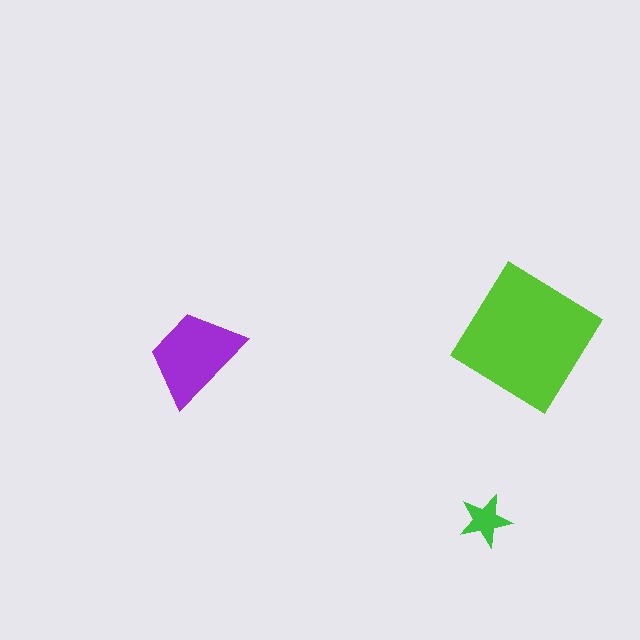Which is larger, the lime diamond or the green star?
The lime diamond.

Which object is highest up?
The lime diamond is topmost.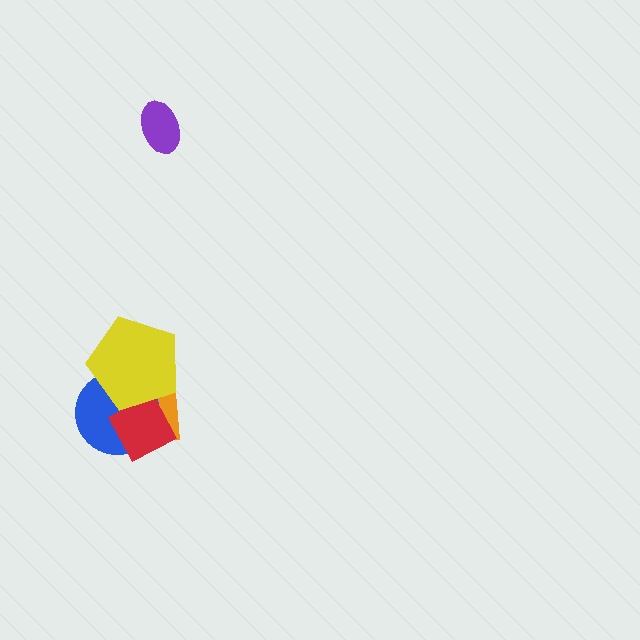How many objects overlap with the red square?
3 objects overlap with the red square.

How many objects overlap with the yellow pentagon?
3 objects overlap with the yellow pentagon.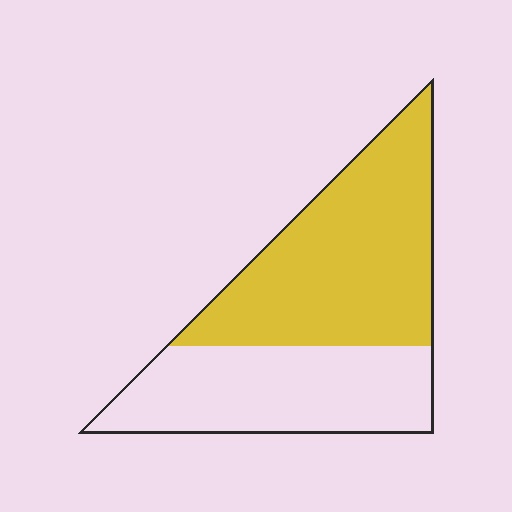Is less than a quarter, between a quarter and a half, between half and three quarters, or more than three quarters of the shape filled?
Between half and three quarters.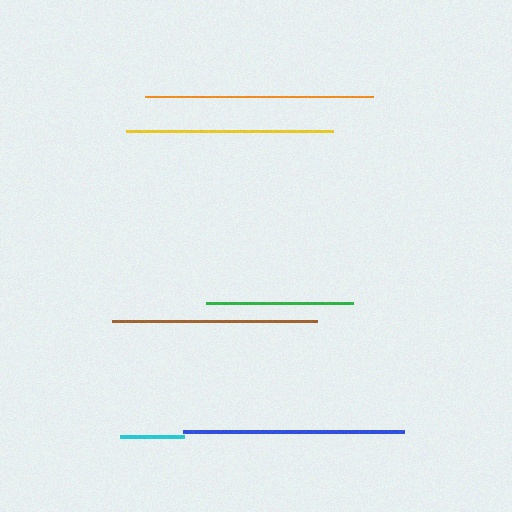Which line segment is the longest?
The orange line is the longest at approximately 228 pixels.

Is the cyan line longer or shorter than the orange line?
The orange line is longer than the cyan line.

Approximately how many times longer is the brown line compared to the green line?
The brown line is approximately 1.4 times the length of the green line.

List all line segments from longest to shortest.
From longest to shortest: orange, blue, yellow, brown, green, cyan.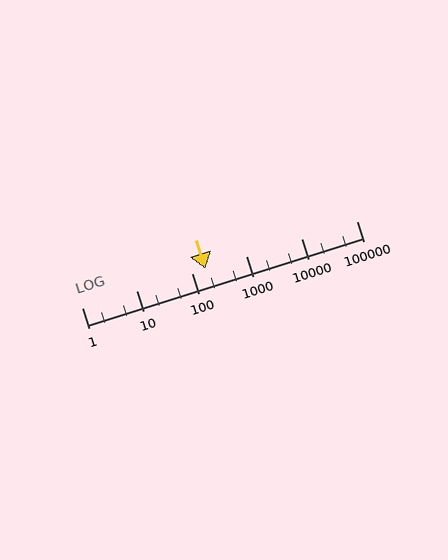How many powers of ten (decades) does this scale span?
The scale spans 5 decades, from 1 to 100000.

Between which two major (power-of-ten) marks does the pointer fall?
The pointer is between 100 and 1000.